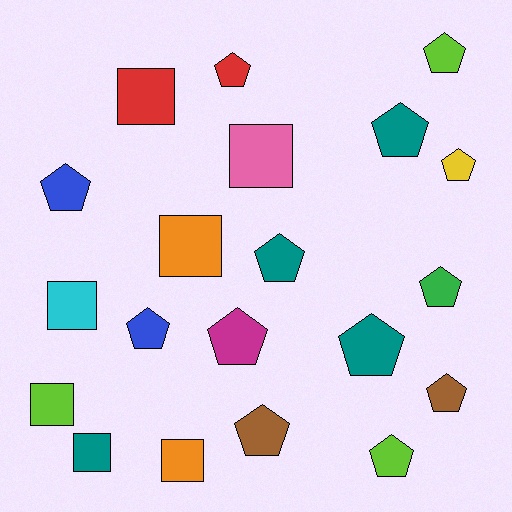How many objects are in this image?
There are 20 objects.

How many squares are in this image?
There are 7 squares.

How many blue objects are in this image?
There are 2 blue objects.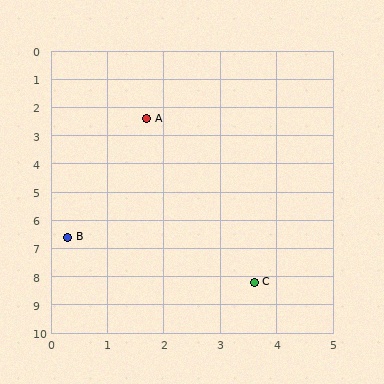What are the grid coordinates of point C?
Point C is at approximately (3.6, 8.2).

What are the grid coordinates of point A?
Point A is at approximately (1.7, 2.4).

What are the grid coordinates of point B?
Point B is at approximately (0.3, 6.6).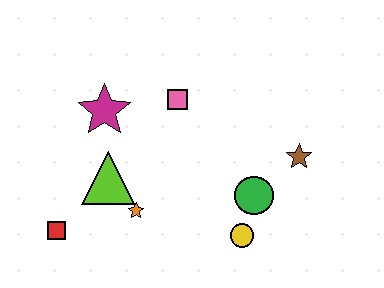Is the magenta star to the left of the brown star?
Yes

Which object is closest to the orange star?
The lime triangle is closest to the orange star.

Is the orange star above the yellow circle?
Yes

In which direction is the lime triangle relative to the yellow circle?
The lime triangle is to the left of the yellow circle.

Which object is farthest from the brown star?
The red square is farthest from the brown star.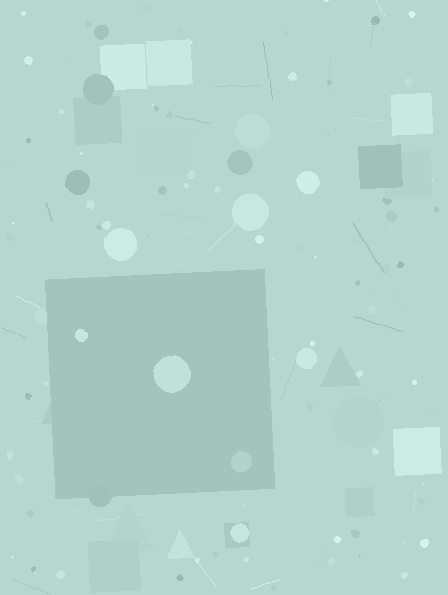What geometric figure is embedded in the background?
A square is embedded in the background.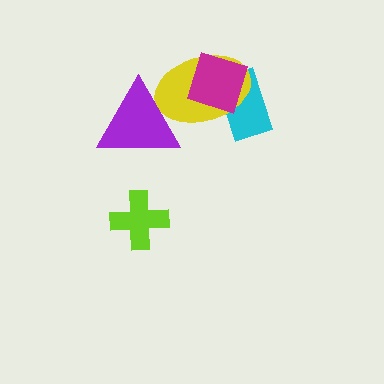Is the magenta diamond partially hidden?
No, no other shape covers it.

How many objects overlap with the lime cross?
0 objects overlap with the lime cross.